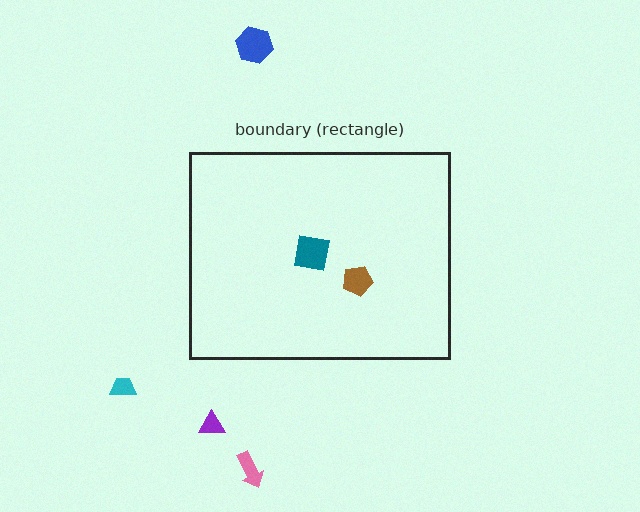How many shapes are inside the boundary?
2 inside, 4 outside.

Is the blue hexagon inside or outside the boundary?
Outside.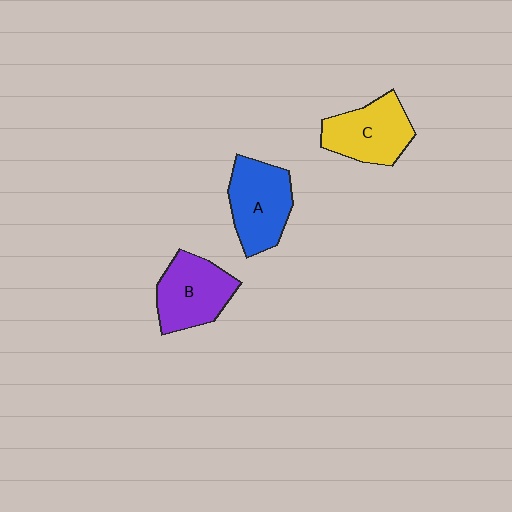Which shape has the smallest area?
Shape C (yellow).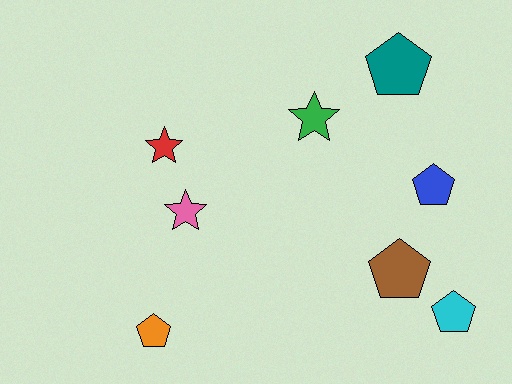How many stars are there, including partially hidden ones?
There are 3 stars.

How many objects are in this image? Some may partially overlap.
There are 8 objects.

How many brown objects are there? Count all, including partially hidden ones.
There is 1 brown object.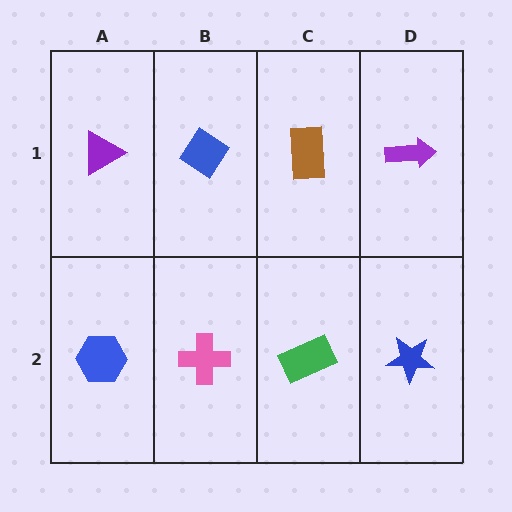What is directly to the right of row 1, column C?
A purple arrow.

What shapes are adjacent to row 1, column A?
A blue hexagon (row 2, column A), a blue diamond (row 1, column B).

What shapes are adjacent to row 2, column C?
A brown rectangle (row 1, column C), a pink cross (row 2, column B), a blue star (row 2, column D).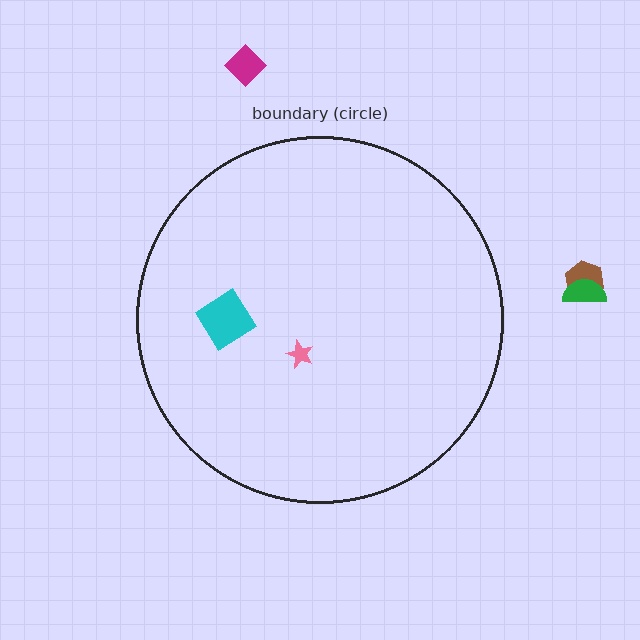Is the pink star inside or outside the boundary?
Inside.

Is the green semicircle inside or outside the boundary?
Outside.